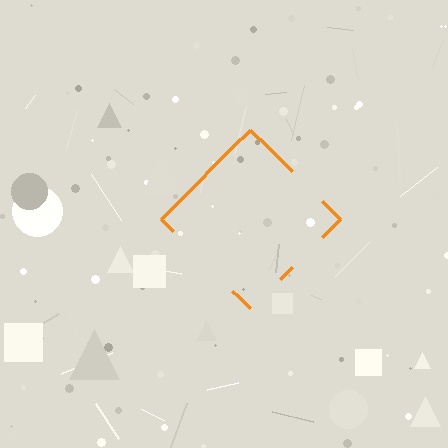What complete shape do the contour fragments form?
The contour fragments form a diamond.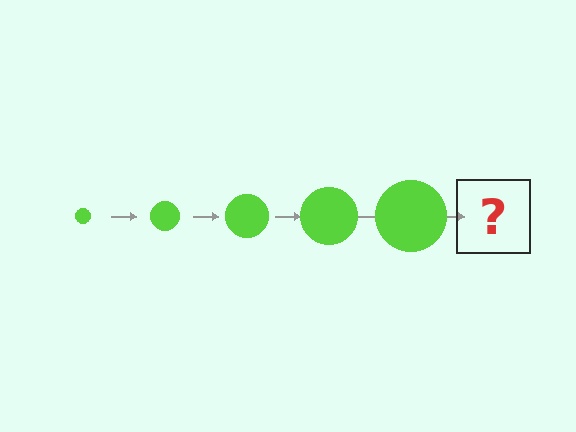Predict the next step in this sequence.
The next step is a lime circle, larger than the previous one.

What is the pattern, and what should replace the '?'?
The pattern is that the circle gets progressively larger each step. The '?' should be a lime circle, larger than the previous one.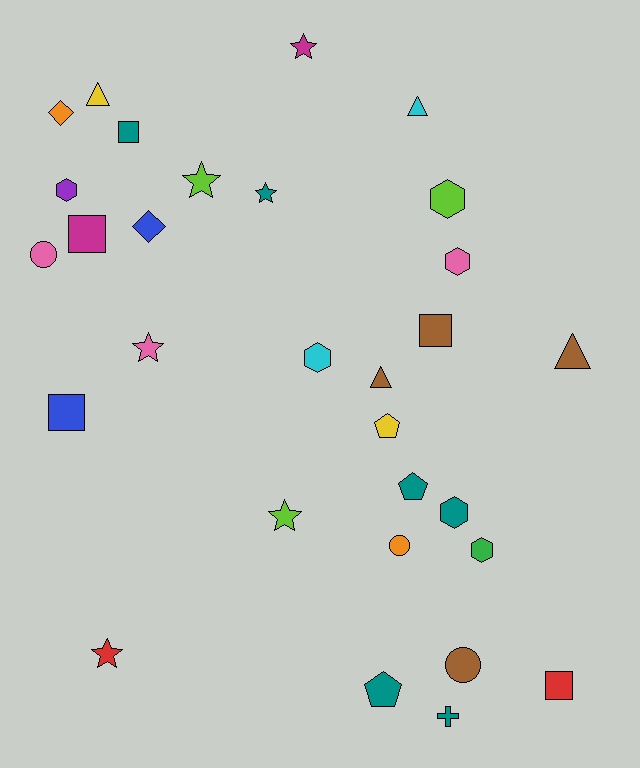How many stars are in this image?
There are 6 stars.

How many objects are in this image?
There are 30 objects.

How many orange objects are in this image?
There are 2 orange objects.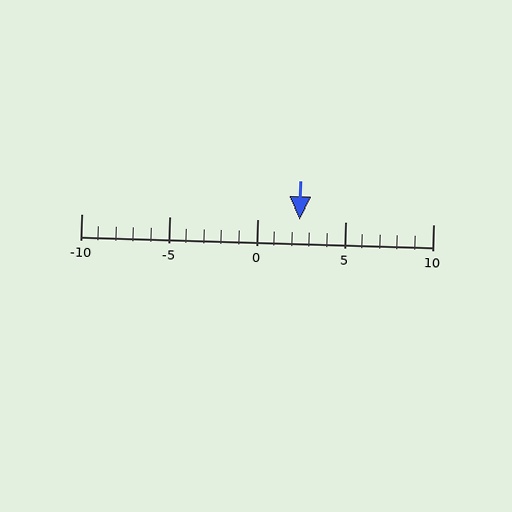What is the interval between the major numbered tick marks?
The major tick marks are spaced 5 units apart.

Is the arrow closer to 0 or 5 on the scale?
The arrow is closer to 0.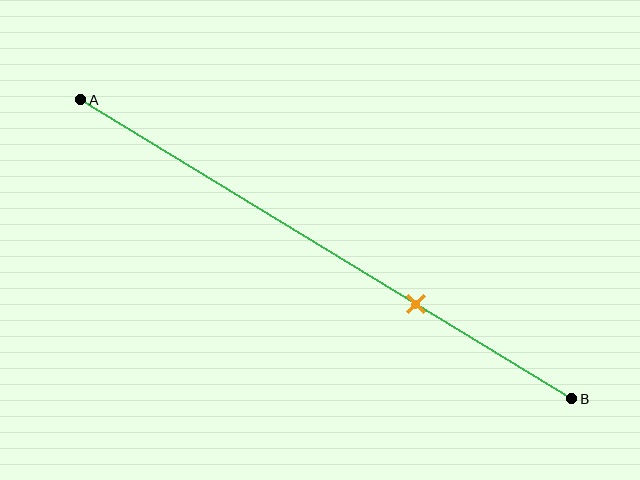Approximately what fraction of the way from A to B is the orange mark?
The orange mark is approximately 70% of the way from A to B.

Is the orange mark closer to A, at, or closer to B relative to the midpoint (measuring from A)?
The orange mark is closer to point B than the midpoint of segment AB.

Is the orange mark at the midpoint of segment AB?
No, the mark is at about 70% from A, not at the 50% midpoint.